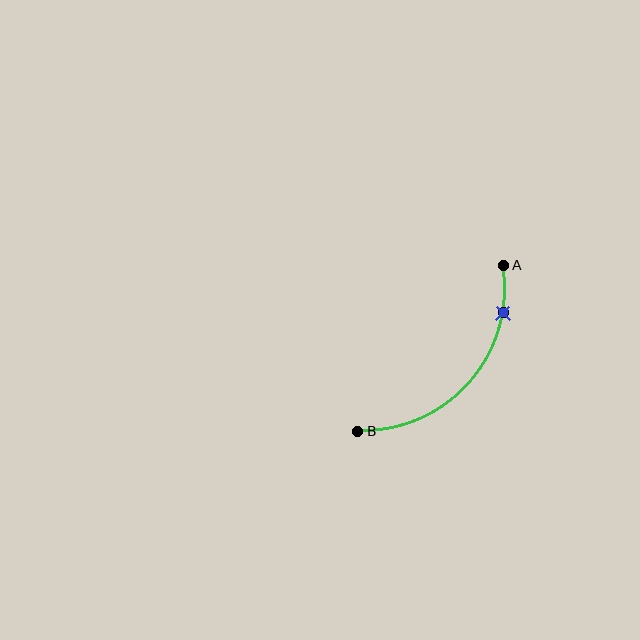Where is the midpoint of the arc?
The arc midpoint is the point on the curve farthest from the straight line joining A and B. It sits below and to the right of that line.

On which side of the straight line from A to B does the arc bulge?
The arc bulges below and to the right of the straight line connecting A and B.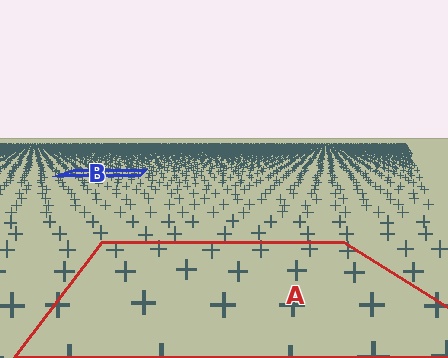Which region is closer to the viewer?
Region A is closer. The texture elements there are larger and more spread out.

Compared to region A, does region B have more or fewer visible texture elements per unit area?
Region B has more texture elements per unit area — they are packed more densely because it is farther away.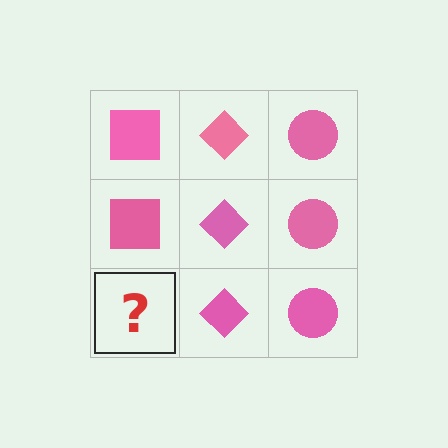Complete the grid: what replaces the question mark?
The question mark should be replaced with a pink square.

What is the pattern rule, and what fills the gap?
The rule is that each column has a consistent shape. The gap should be filled with a pink square.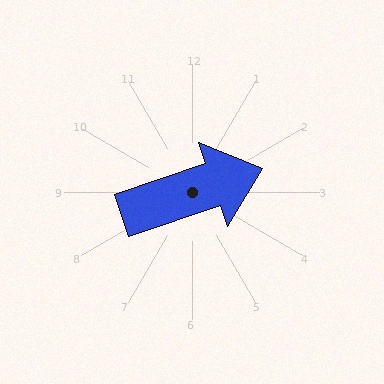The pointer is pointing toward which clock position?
Roughly 2 o'clock.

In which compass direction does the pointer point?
East.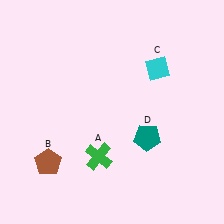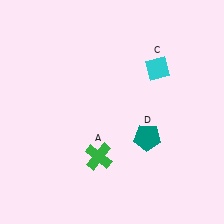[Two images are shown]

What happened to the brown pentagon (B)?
The brown pentagon (B) was removed in Image 2. It was in the bottom-left area of Image 1.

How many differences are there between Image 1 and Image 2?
There is 1 difference between the two images.